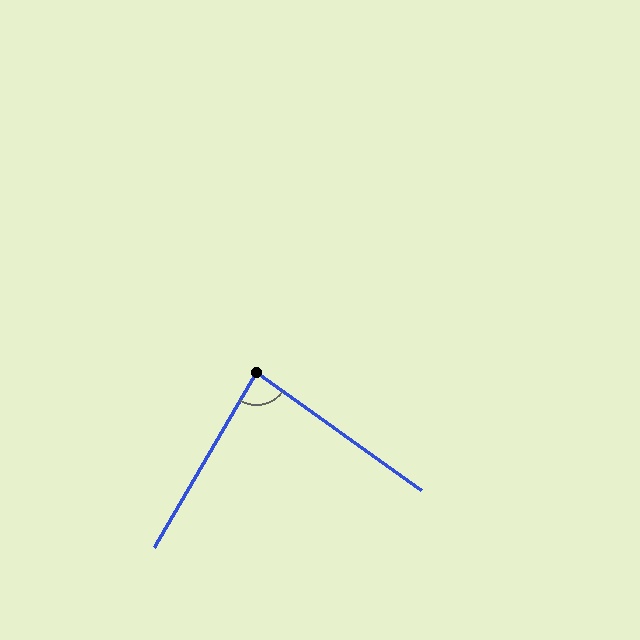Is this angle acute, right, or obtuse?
It is acute.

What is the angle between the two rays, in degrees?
Approximately 85 degrees.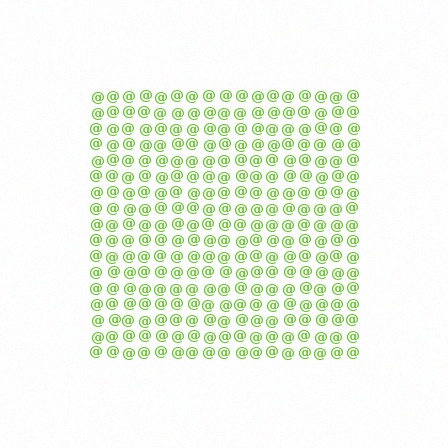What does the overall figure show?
The overall figure shows a square.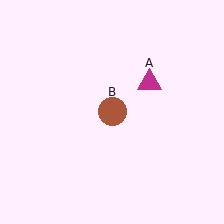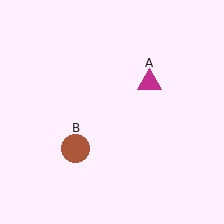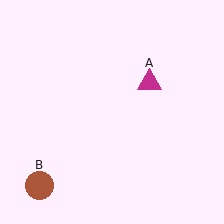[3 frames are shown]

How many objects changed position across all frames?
1 object changed position: brown circle (object B).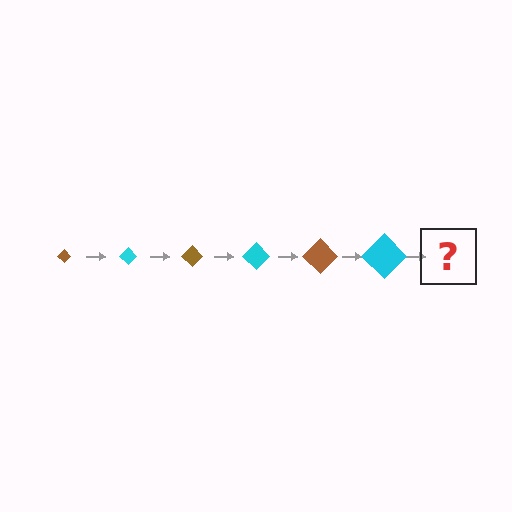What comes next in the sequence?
The next element should be a brown diamond, larger than the previous one.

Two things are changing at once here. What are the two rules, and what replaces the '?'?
The two rules are that the diamond grows larger each step and the color cycles through brown and cyan. The '?' should be a brown diamond, larger than the previous one.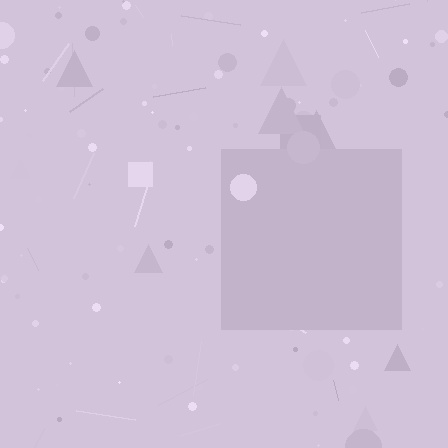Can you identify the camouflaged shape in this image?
The camouflaged shape is a square.